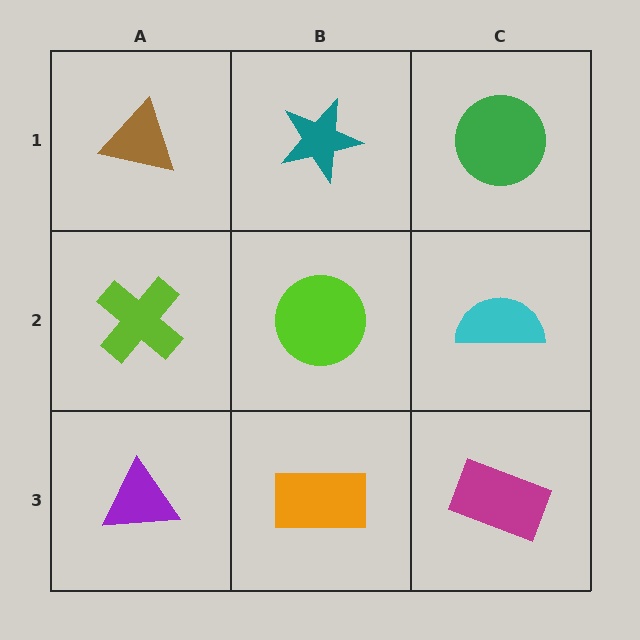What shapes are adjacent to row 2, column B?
A teal star (row 1, column B), an orange rectangle (row 3, column B), a lime cross (row 2, column A), a cyan semicircle (row 2, column C).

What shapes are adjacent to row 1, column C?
A cyan semicircle (row 2, column C), a teal star (row 1, column B).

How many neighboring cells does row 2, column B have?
4.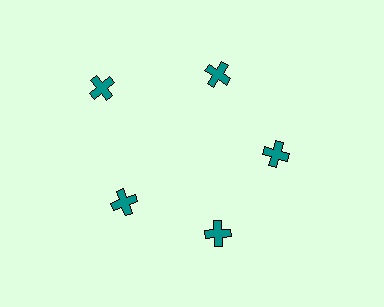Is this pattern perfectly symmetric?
No. The 5 teal crosses are arranged in a ring, but one element near the 10 o'clock position is pushed outward from the center, breaking the 5-fold rotational symmetry.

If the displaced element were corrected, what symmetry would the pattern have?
It would have 5-fold rotational symmetry — the pattern would map onto itself every 72 degrees.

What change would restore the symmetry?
The symmetry would be restored by moving it inward, back onto the ring so that all 5 crosses sit at equal angles and equal distance from the center.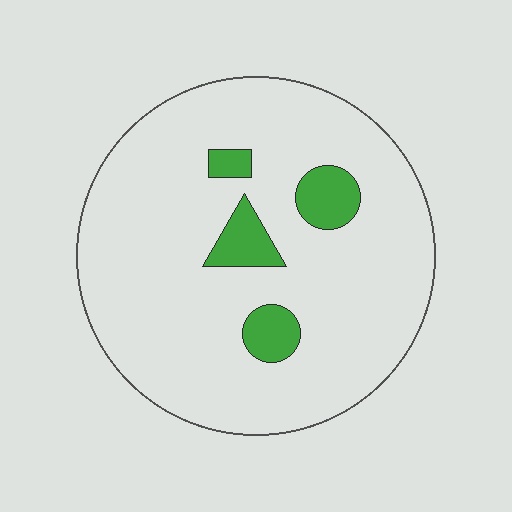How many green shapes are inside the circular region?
4.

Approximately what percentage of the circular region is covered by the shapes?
Approximately 10%.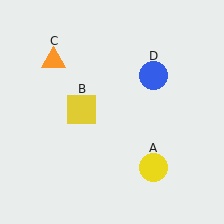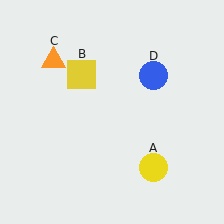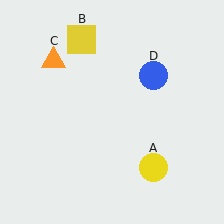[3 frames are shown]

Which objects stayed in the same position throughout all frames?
Yellow circle (object A) and orange triangle (object C) and blue circle (object D) remained stationary.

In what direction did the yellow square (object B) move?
The yellow square (object B) moved up.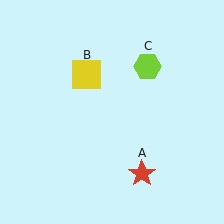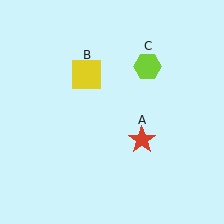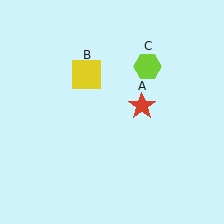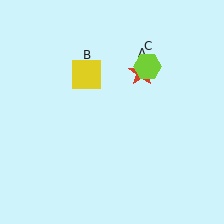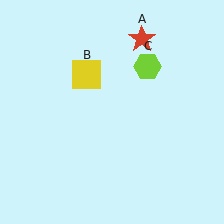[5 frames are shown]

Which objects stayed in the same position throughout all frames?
Yellow square (object B) and lime hexagon (object C) remained stationary.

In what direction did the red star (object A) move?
The red star (object A) moved up.